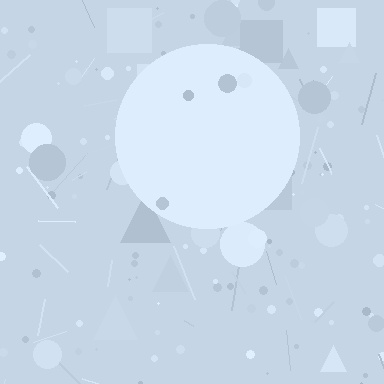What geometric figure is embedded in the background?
A circle is embedded in the background.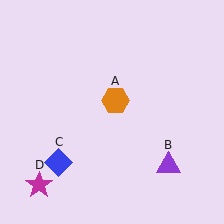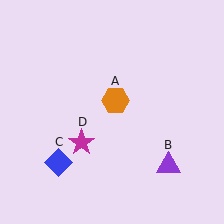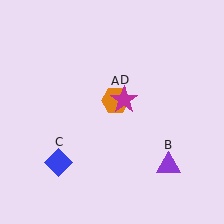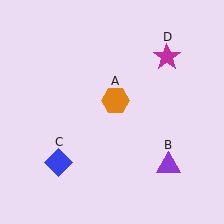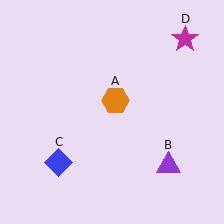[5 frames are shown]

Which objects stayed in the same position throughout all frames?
Orange hexagon (object A) and purple triangle (object B) and blue diamond (object C) remained stationary.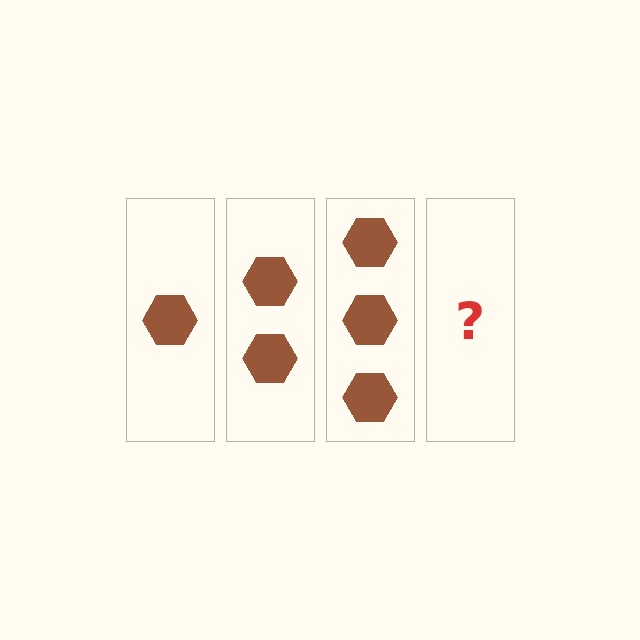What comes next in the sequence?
The next element should be 4 hexagons.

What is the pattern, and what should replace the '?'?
The pattern is that each step adds one more hexagon. The '?' should be 4 hexagons.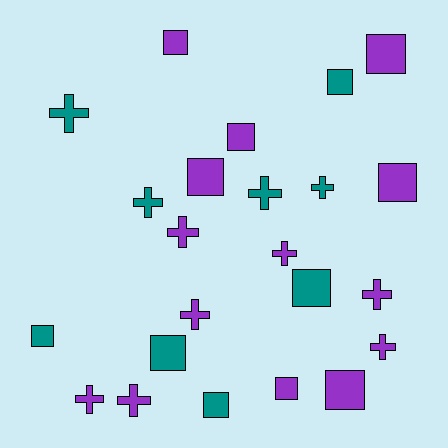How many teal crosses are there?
There are 4 teal crosses.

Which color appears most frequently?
Purple, with 14 objects.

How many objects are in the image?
There are 23 objects.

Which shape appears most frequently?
Square, with 12 objects.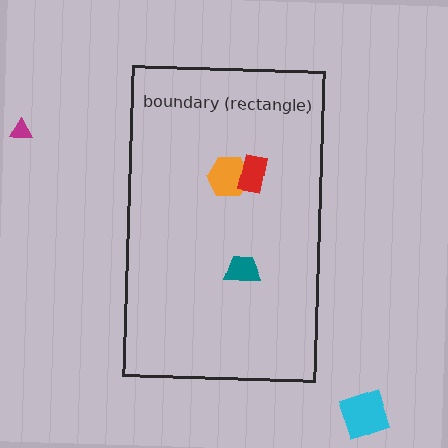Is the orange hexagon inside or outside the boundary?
Inside.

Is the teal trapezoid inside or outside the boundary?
Inside.